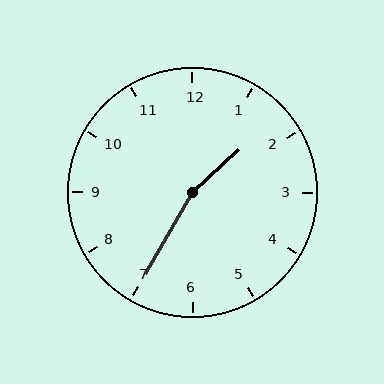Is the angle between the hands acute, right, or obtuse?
It is obtuse.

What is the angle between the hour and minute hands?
Approximately 162 degrees.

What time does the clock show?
1:35.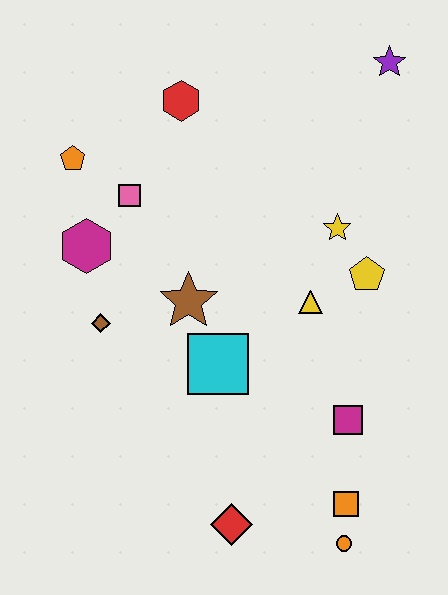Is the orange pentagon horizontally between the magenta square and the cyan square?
No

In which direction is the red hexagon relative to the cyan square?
The red hexagon is above the cyan square.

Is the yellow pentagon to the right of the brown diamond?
Yes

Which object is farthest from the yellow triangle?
The orange pentagon is farthest from the yellow triangle.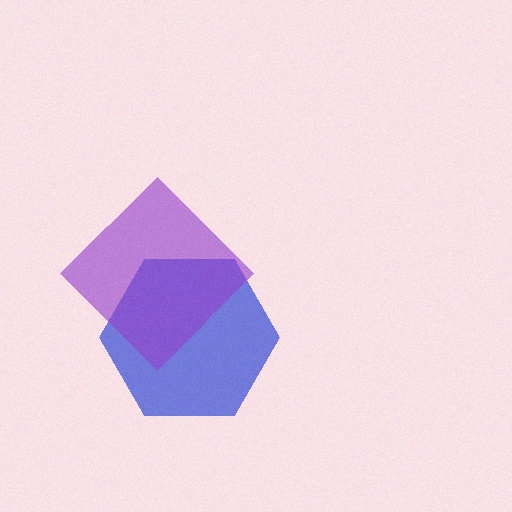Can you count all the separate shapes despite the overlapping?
Yes, there are 2 separate shapes.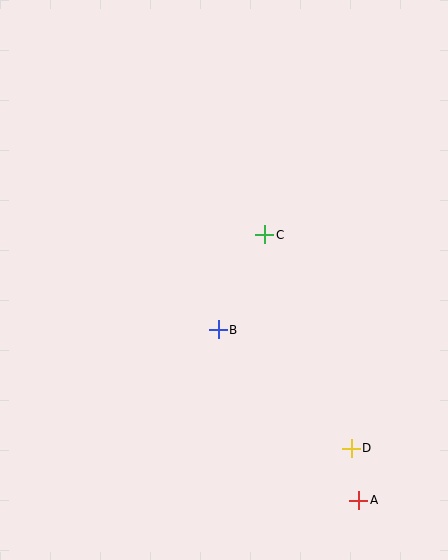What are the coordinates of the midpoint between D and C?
The midpoint between D and C is at (308, 342).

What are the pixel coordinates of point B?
Point B is at (218, 330).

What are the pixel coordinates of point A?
Point A is at (359, 500).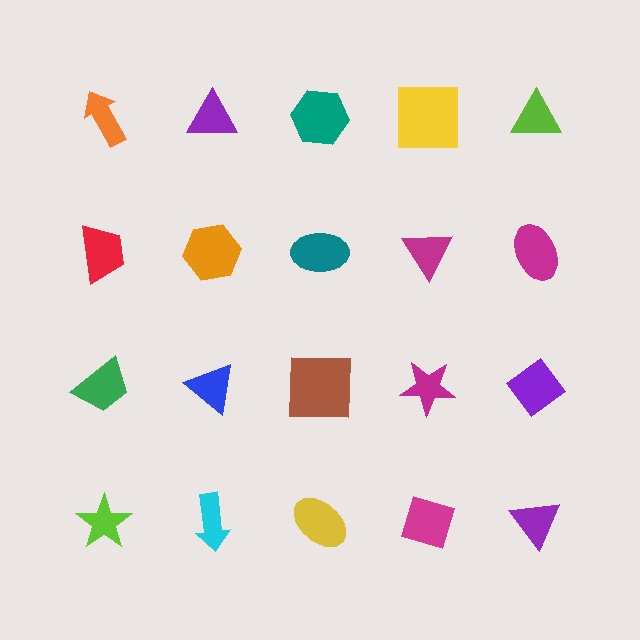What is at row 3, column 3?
A brown square.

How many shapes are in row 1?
5 shapes.